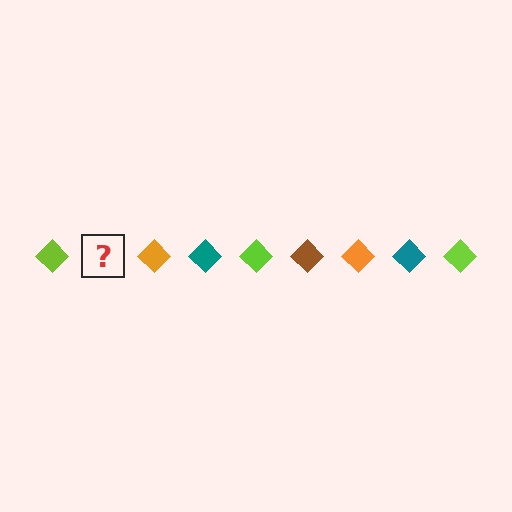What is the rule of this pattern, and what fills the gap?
The rule is that the pattern cycles through lime, brown, orange, teal diamonds. The gap should be filled with a brown diamond.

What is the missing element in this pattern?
The missing element is a brown diamond.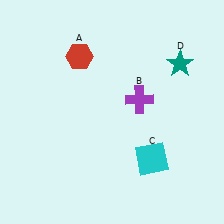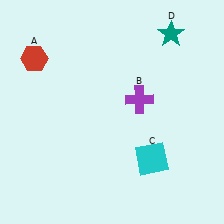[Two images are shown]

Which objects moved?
The objects that moved are: the red hexagon (A), the teal star (D).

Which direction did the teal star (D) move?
The teal star (D) moved up.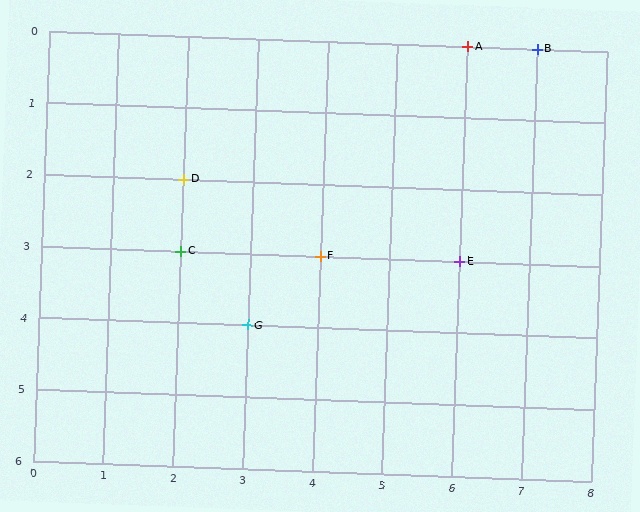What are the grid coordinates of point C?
Point C is at grid coordinates (2, 3).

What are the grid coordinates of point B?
Point B is at grid coordinates (7, 0).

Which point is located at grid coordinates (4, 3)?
Point F is at (4, 3).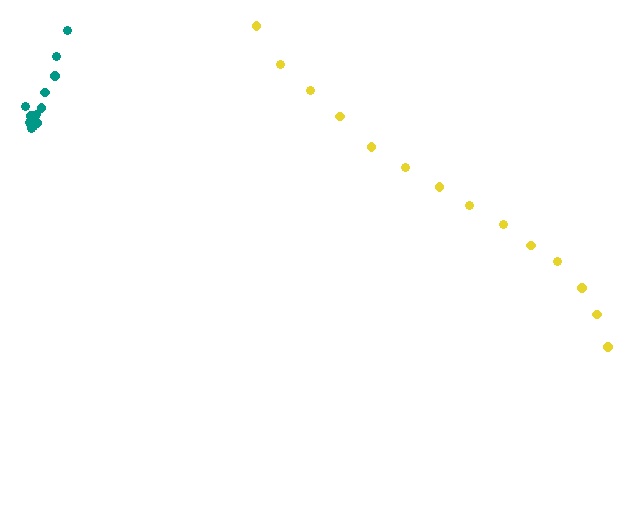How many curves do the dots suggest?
There are 2 distinct paths.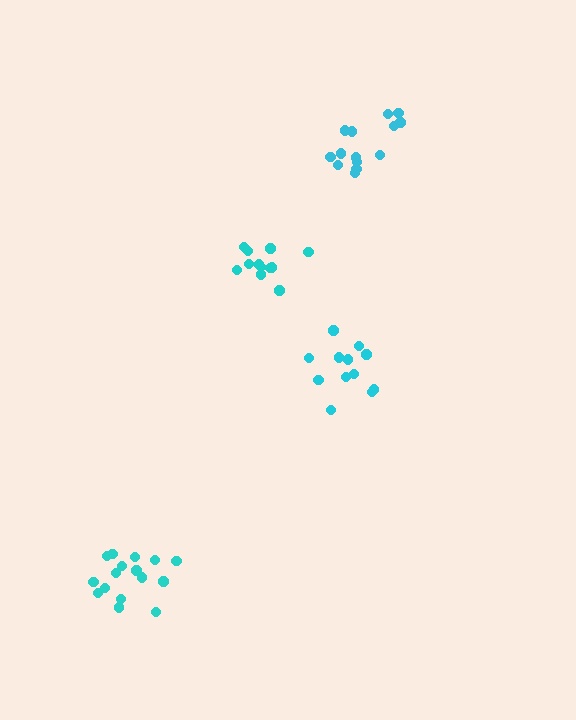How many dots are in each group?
Group 1: 12 dots, Group 2: 14 dots, Group 3: 16 dots, Group 4: 12 dots (54 total).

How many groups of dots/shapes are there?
There are 4 groups.